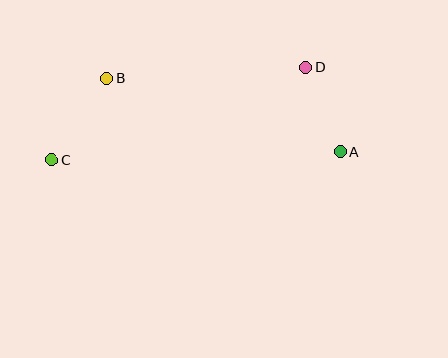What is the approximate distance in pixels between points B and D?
The distance between B and D is approximately 199 pixels.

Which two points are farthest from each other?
Points A and C are farthest from each other.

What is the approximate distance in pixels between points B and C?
The distance between B and C is approximately 98 pixels.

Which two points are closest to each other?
Points A and D are closest to each other.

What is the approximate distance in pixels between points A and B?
The distance between A and B is approximately 246 pixels.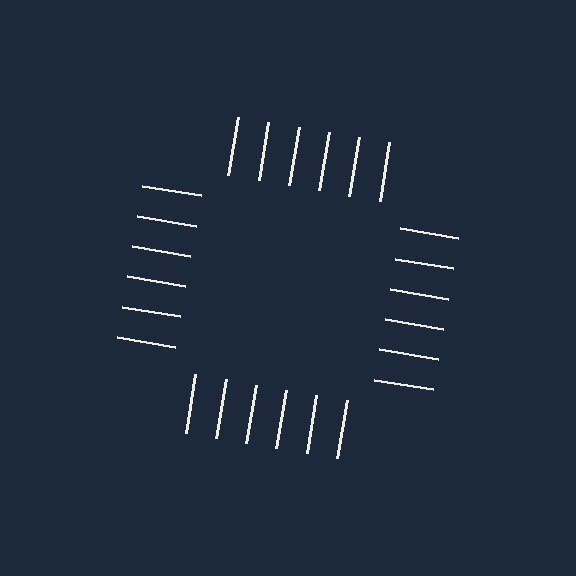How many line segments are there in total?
24 — 6 along each of the 4 edges.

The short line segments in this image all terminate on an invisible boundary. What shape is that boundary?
An illusory square — the line segments terminate on its edges but no continuous stroke is drawn.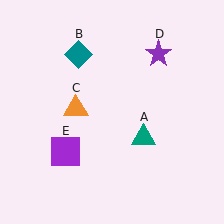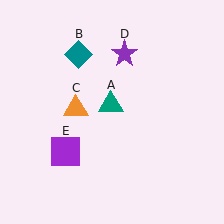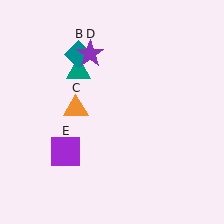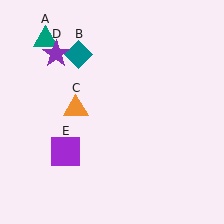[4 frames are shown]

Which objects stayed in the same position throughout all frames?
Teal diamond (object B) and orange triangle (object C) and purple square (object E) remained stationary.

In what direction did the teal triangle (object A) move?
The teal triangle (object A) moved up and to the left.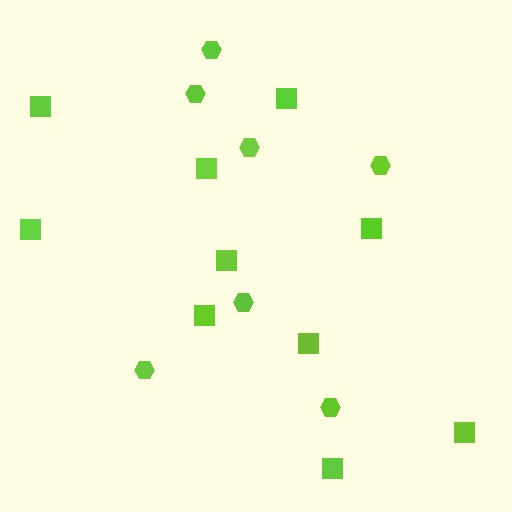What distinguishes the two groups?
There are 2 groups: one group of hexagons (7) and one group of squares (10).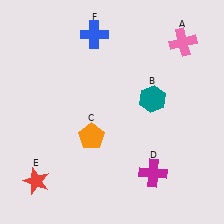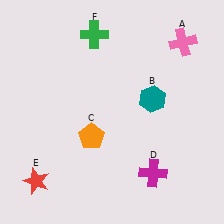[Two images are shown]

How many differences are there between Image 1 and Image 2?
There is 1 difference between the two images.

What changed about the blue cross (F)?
In Image 1, F is blue. In Image 2, it changed to green.